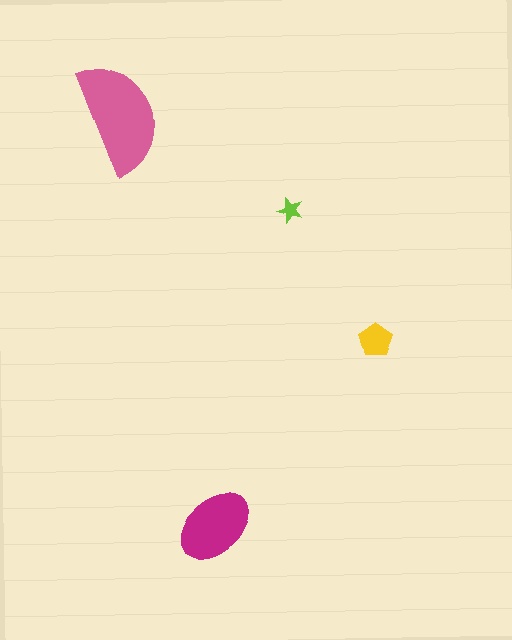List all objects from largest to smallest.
The pink semicircle, the magenta ellipse, the yellow pentagon, the lime star.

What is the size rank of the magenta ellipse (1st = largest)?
2nd.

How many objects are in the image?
There are 4 objects in the image.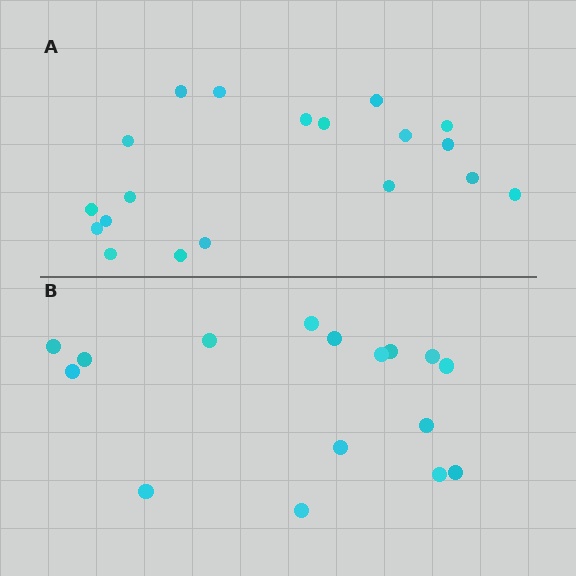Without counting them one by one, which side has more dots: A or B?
Region A (the top region) has more dots.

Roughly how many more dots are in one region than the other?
Region A has just a few more — roughly 2 or 3 more dots than region B.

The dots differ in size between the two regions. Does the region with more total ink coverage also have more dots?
No. Region B has more total ink coverage because its dots are larger, but region A actually contains more individual dots. Total area can be misleading — the number of items is what matters here.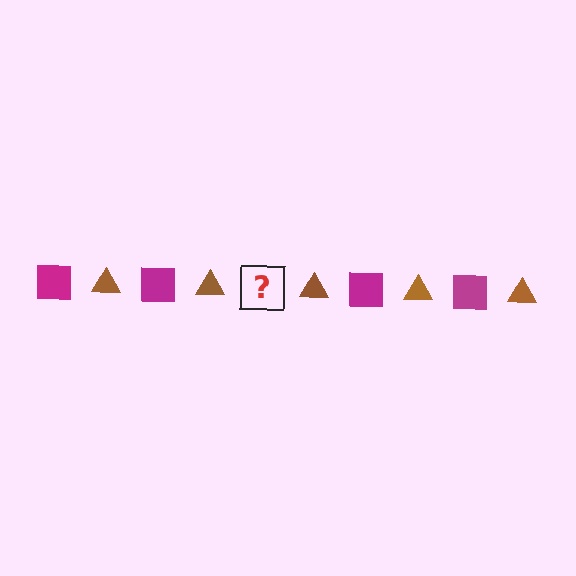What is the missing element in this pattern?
The missing element is a magenta square.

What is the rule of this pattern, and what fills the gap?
The rule is that the pattern alternates between magenta square and brown triangle. The gap should be filled with a magenta square.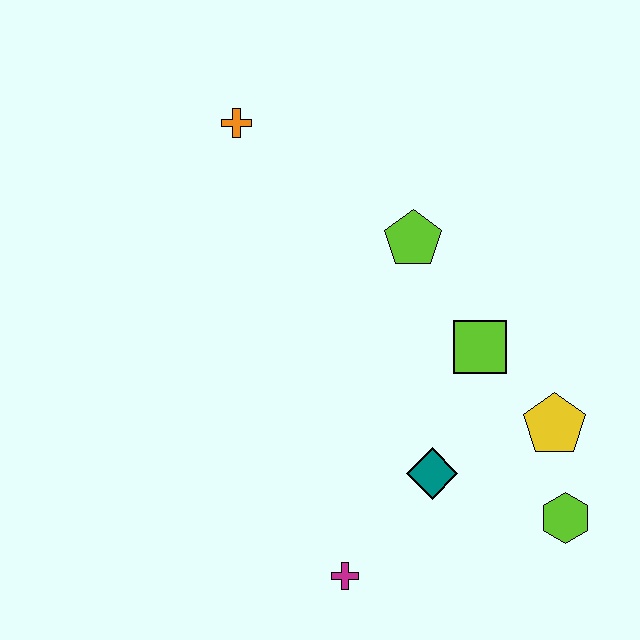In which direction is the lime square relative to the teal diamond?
The lime square is above the teal diamond.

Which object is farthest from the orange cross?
The lime hexagon is farthest from the orange cross.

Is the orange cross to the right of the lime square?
No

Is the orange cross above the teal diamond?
Yes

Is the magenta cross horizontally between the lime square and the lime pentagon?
No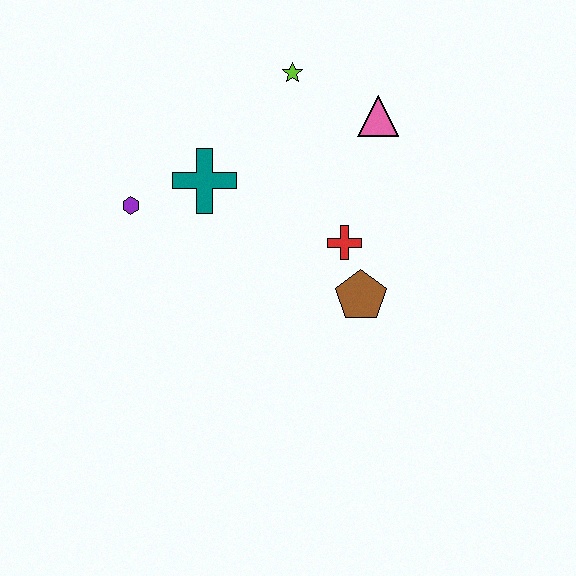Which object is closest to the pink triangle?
The lime star is closest to the pink triangle.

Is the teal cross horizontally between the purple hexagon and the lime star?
Yes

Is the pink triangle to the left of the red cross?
No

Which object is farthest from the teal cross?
The brown pentagon is farthest from the teal cross.